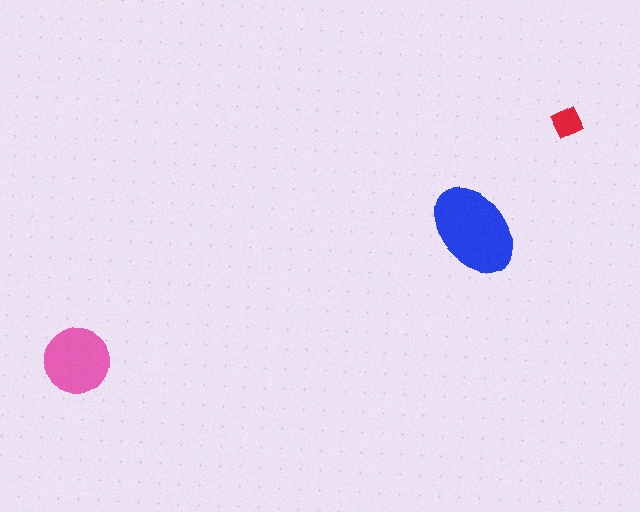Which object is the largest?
The blue ellipse.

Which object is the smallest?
The red diamond.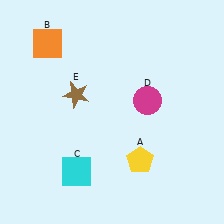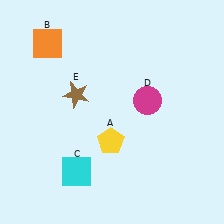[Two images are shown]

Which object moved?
The yellow pentagon (A) moved left.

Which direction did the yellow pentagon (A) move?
The yellow pentagon (A) moved left.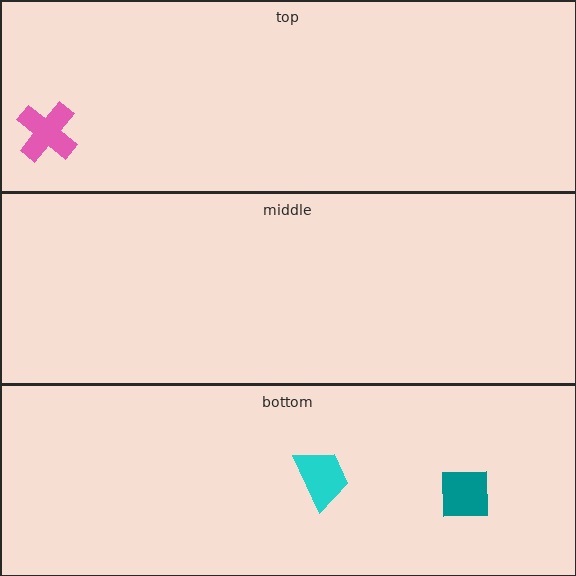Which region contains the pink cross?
The top region.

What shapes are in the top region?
The pink cross.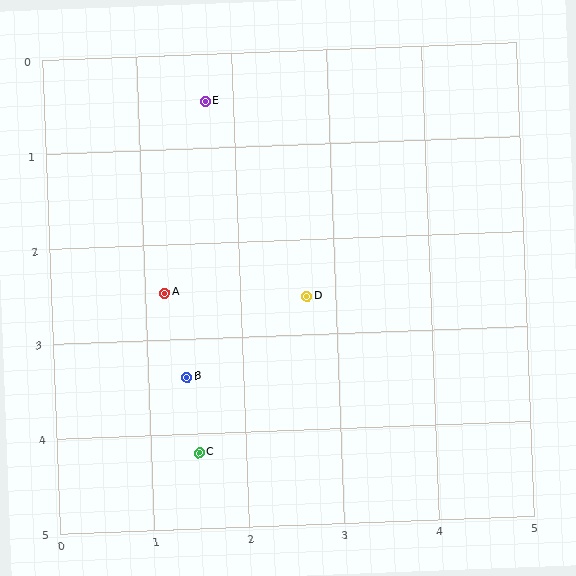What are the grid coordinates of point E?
Point E is at approximately (1.7, 0.5).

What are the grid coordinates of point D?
Point D is at approximately (2.7, 2.6).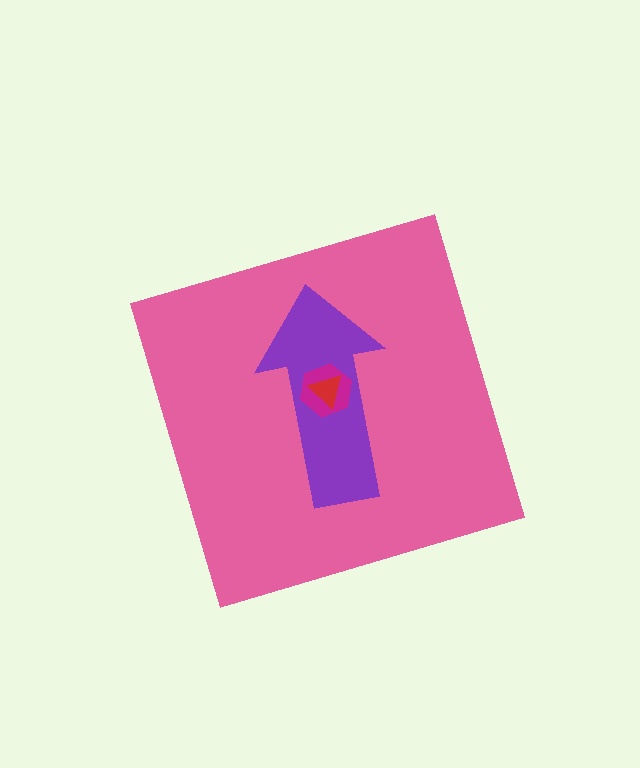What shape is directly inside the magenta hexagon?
The red triangle.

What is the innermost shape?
The red triangle.